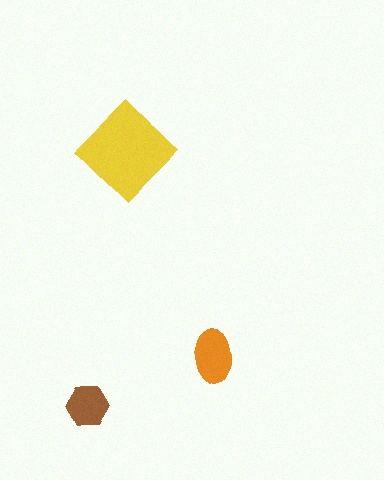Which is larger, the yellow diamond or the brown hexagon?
The yellow diamond.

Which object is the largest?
The yellow diamond.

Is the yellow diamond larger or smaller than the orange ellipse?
Larger.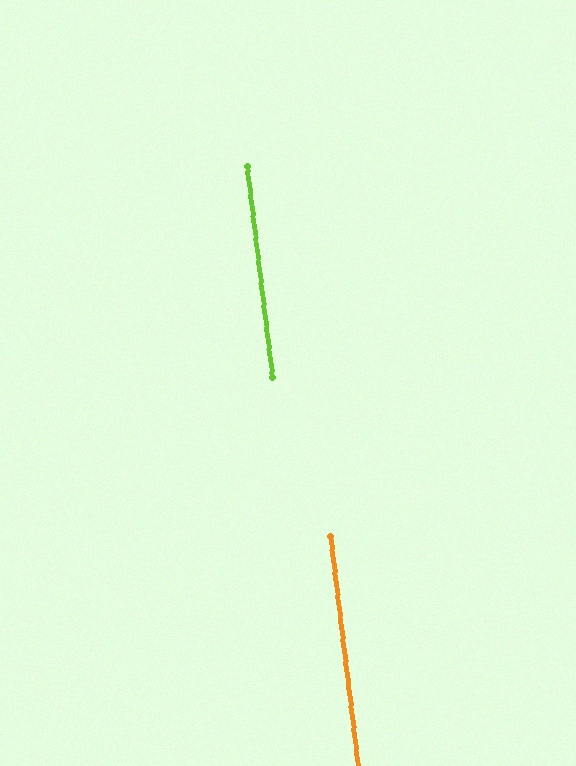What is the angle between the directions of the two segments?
Approximately 0 degrees.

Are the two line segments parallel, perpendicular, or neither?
Parallel — their directions differ by only 0.1°.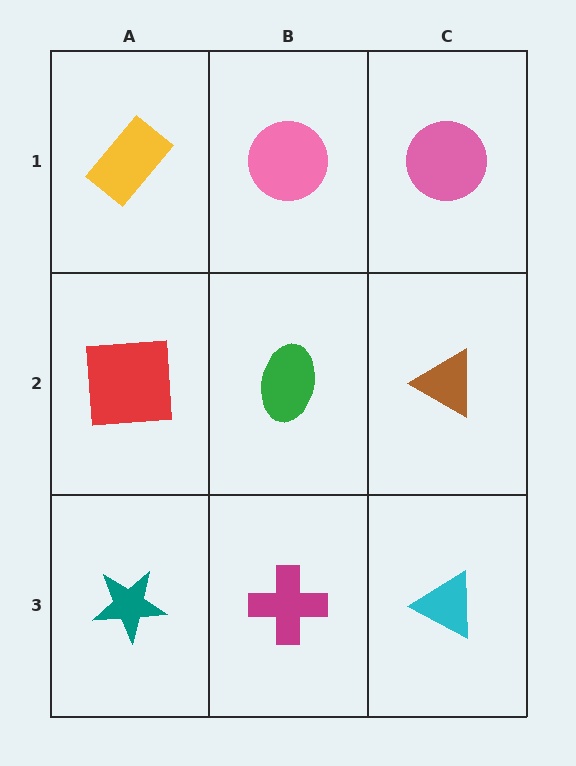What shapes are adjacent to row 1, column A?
A red square (row 2, column A), a pink circle (row 1, column B).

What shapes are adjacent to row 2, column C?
A pink circle (row 1, column C), a cyan triangle (row 3, column C), a green ellipse (row 2, column B).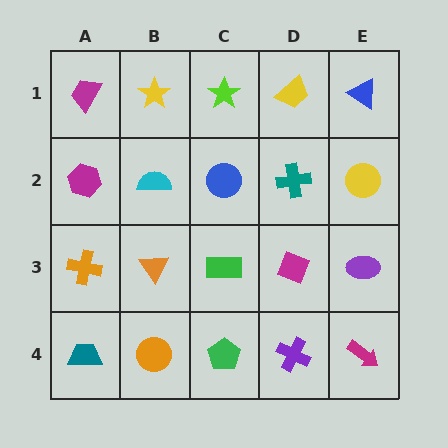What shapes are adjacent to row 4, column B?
An orange triangle (row 3, column B), a teal trapezoid (row 4, column A), a green pentagon (row 4, column C).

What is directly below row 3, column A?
A teal trapezoid.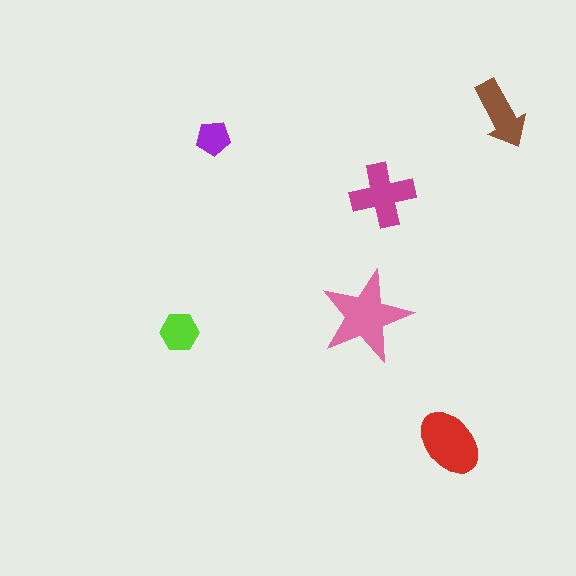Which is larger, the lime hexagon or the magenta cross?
The magenta cross.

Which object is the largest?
The pink star.